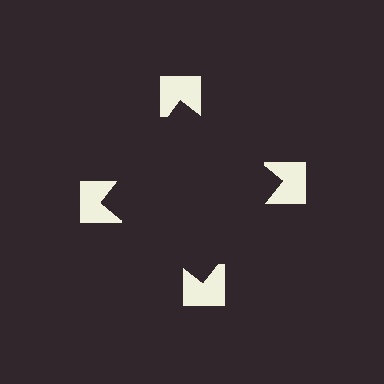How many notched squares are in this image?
There are 4 — one at each vertex of the illusory square.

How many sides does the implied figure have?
4 sides.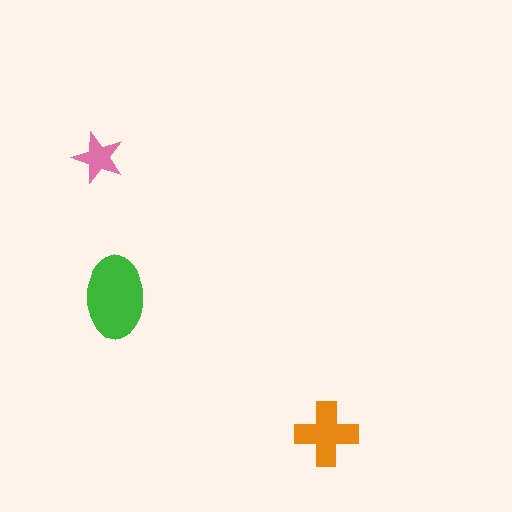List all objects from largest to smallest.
The green ellipse, the orange cross, the pink star.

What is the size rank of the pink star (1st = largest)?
3rd.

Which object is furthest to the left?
The pink star is leftmost.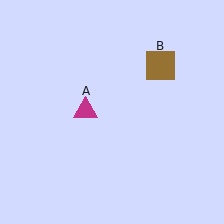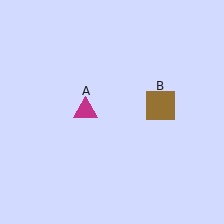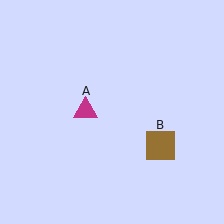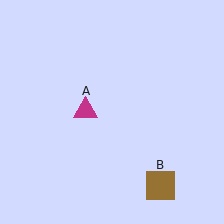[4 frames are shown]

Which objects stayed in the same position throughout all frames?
Magenta triangle (object A) remained stationary.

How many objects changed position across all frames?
1 object changed position: brown square (object B).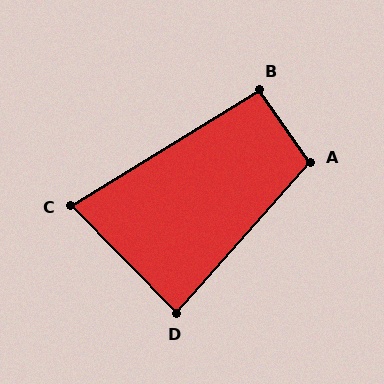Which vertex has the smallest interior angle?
C, at approximately 77 degrees.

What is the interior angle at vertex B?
Approximately 94 degrees (approximately right).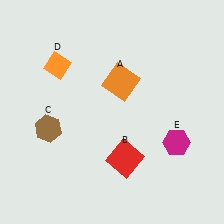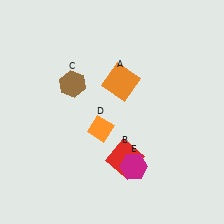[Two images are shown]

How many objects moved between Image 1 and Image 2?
3 objects moved between the two images.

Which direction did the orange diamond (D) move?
The orange diamond (D) moved down.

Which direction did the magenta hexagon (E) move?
The magenta hexagon (E) moved left.